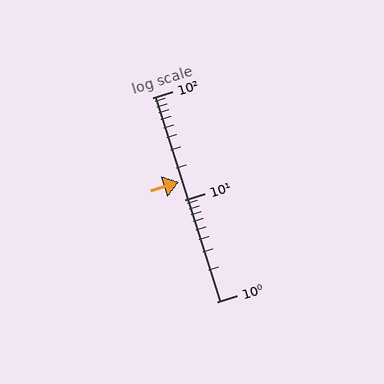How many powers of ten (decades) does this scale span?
The scale spans 2 decades, from 1 to 100.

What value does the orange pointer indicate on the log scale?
The pointer indicates approximately 15.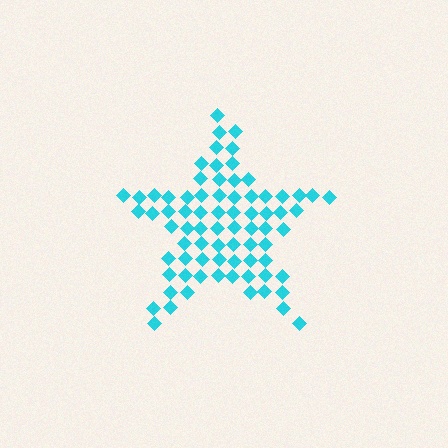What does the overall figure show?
The overall figure shows a star.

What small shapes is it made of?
It is made of small diamonds.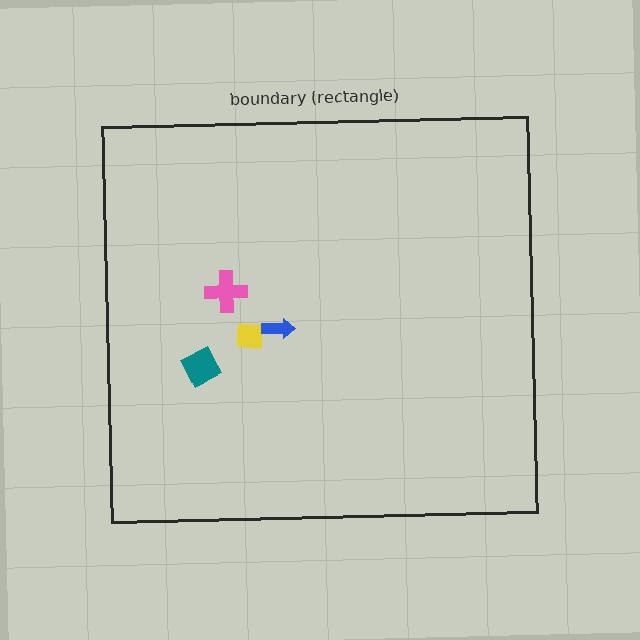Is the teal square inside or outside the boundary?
Inside.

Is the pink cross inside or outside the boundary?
Inside.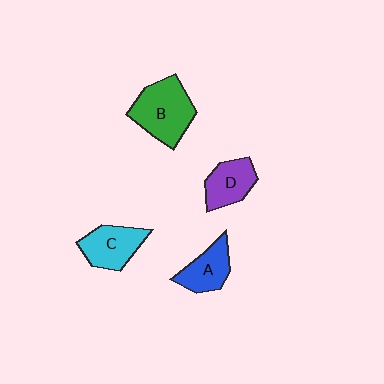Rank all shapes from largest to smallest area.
From largest to smallest: B (green), C (cyan), D (purple), A (blue).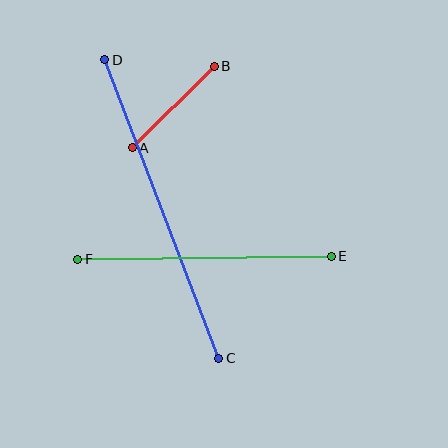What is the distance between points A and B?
The distance is approximately 116 pixels.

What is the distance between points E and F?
The distance is approximately 254 pixels.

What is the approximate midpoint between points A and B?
The midpoint is at approximately (173, 107) pixels.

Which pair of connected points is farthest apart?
Points C and D are farthest apart.